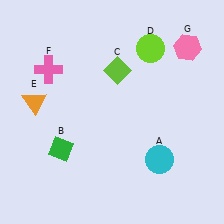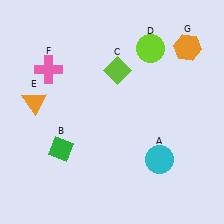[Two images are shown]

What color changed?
The hexagon (G) changed from pink in Image 1 to orange in Image 2.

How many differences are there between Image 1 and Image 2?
There is 1 difference between the two images.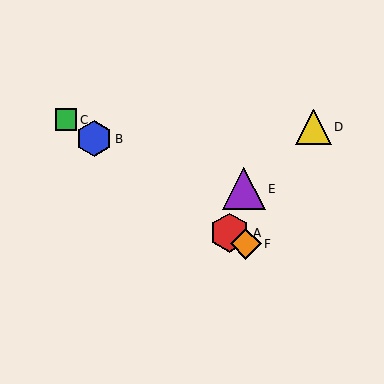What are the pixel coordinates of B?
Object B is at (94, 139).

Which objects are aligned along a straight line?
Objects A, B, C, F are aligned along a straight line.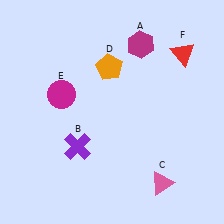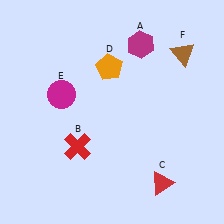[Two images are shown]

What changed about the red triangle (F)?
In Image 1, F is red. In Image 2, it changed to brown.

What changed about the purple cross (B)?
In Image 1, B is purple. In Image 2, it changed to red.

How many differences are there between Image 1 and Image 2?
There are 3 differences between the two images.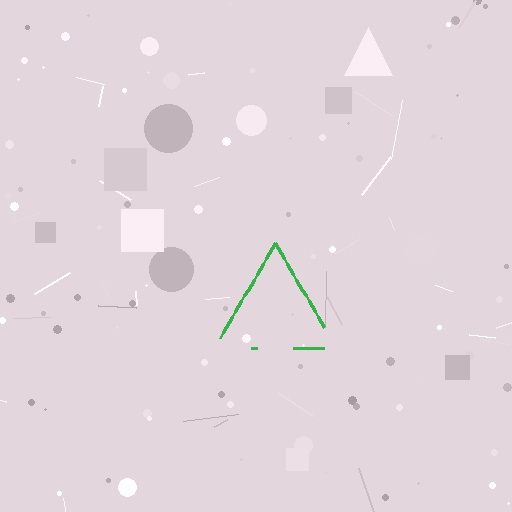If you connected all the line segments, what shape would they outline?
They would outline a triangle.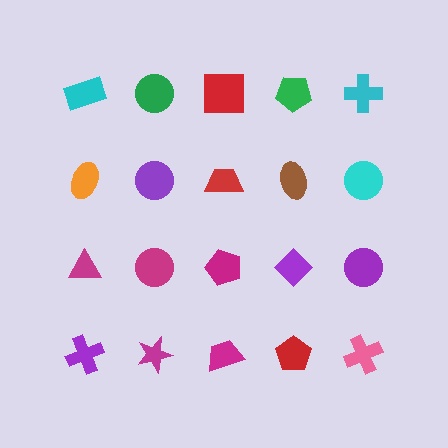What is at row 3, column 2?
A magenta circle.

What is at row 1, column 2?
A green circle.